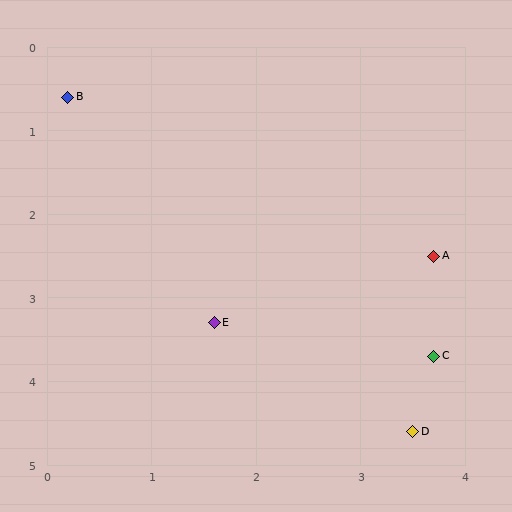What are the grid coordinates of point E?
Point E is at approximately (1.6, 3.3).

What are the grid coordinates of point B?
Point B is at approximately (0.2, 0.6).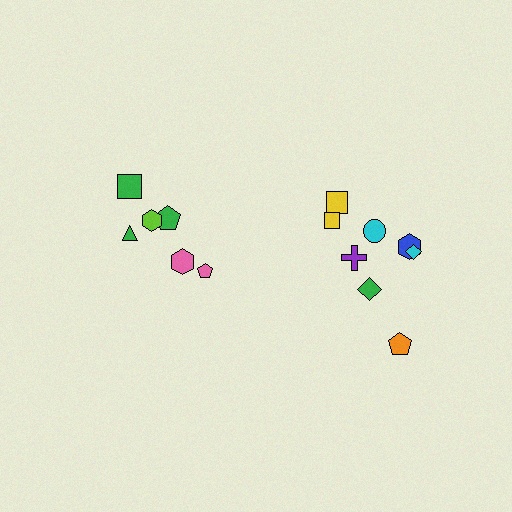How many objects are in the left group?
There are 6 objects.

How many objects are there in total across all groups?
There are 14 objects.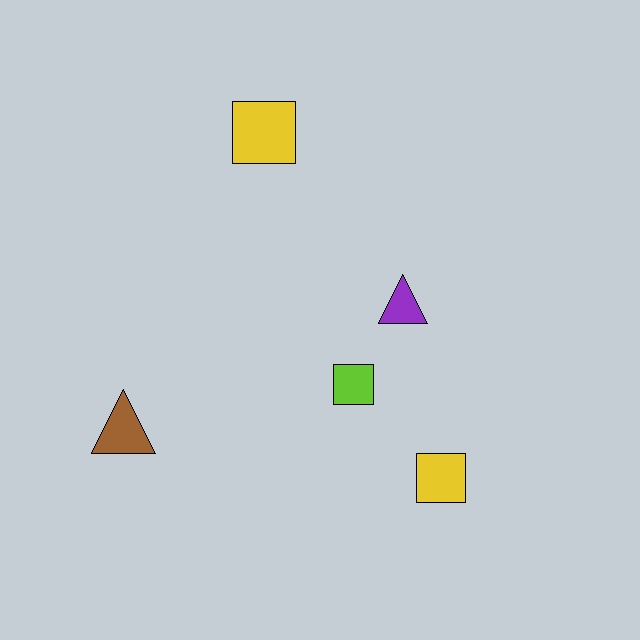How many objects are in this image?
There are 5 objects.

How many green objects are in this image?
There are no green objects.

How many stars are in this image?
There are no stars.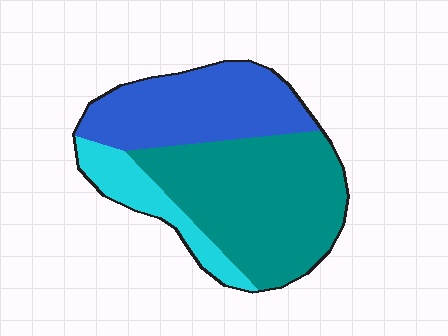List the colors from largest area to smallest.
From largest to smallest: teal, blue, cyan.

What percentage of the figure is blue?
Blue covers 34% of the figure.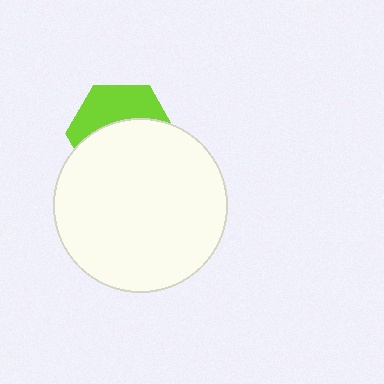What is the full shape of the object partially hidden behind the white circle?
The partially hidden object is a lime hexagon.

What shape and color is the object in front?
The object in front is a white circle.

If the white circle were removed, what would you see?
You would see the complete lime hexagon.